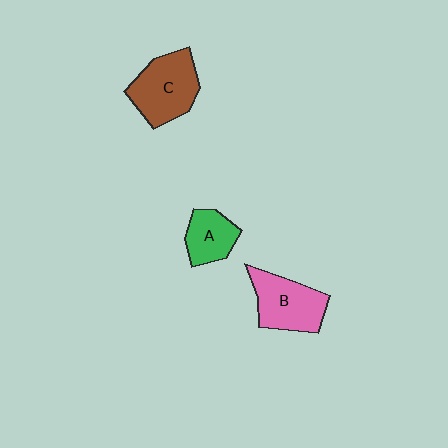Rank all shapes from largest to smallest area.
From largest to smallest: C (brown), B (pink), A (green).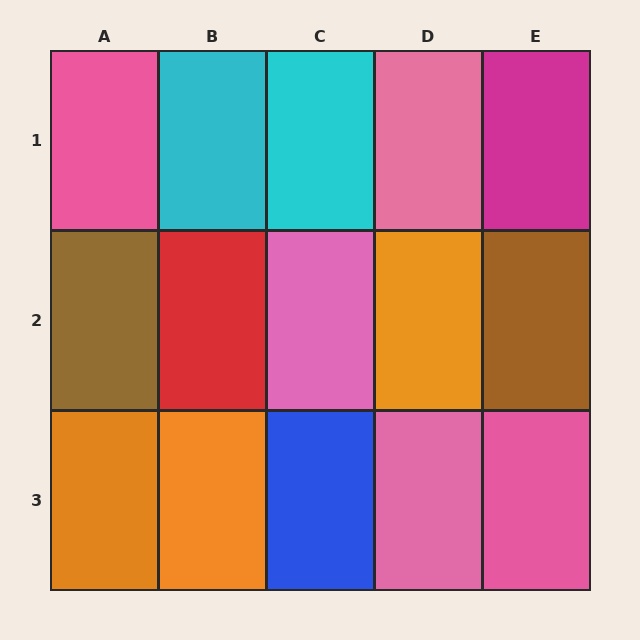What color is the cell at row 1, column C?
Cyan.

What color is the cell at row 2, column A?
Brown.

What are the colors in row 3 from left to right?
Orange, orange, blue, pink, pink.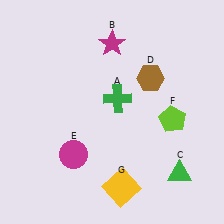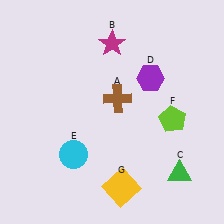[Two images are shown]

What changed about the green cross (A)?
In Image 1, A is green. In Image 2, it changed to brown.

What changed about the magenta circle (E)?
In Image 1, E is magenta. In Image 2, it changed to cyan.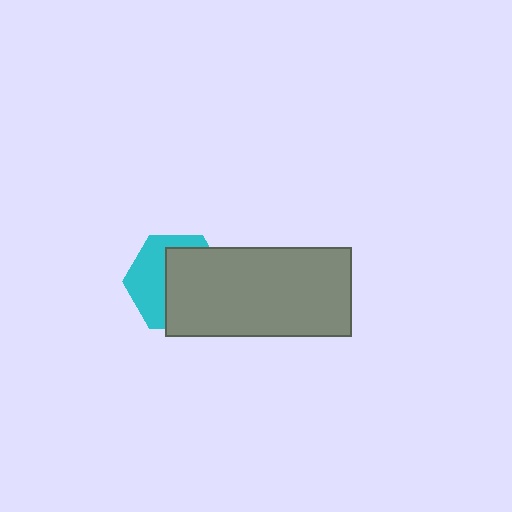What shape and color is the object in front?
The object in front is a gray rectangle.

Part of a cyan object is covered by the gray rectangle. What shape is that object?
It is a hexagon.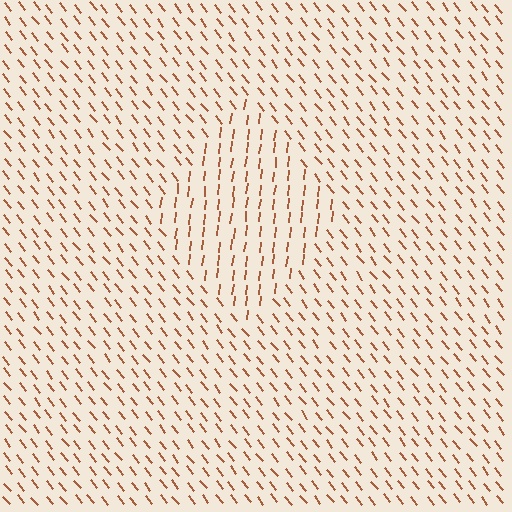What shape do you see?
I see a diamond.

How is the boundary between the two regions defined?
The boundary is defined purely by a change in line orientation (approximately 45 degrees difference). All lines are the same color and thickness.